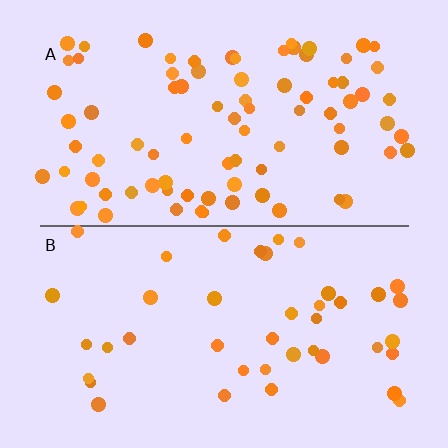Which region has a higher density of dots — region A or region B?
A (the top).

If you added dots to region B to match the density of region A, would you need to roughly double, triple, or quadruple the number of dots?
Approximately double.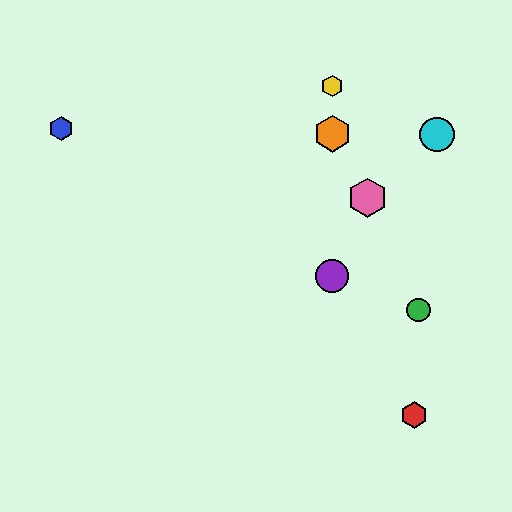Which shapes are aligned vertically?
The yellow hexagon, the purple circle, the orange hexagon are aligned vertically.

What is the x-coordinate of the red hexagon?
The red hexagon is at x≈414.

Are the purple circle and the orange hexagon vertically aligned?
Yes, both are at x≈332.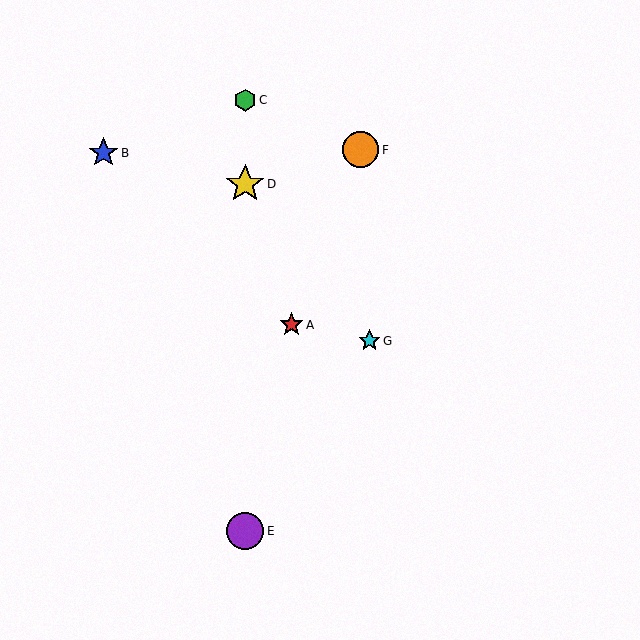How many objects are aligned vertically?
3 objects (C, D, E) are aligned vertically.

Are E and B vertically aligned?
No, E is at x≈245 and B is at x≈103.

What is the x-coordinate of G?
Object G is at x≈370.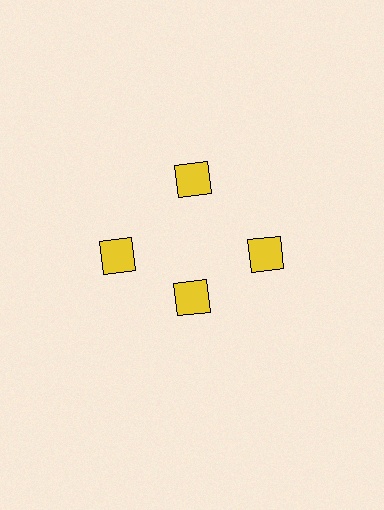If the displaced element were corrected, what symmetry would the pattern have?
It would have 4-fold rotational symmetry — the pattern would map onto itself every 90 degrees.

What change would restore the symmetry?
The symmetry would be restored by moving it outward, back onto the ring so that all 4 diamonds sit at equal angles and equal distance from the center.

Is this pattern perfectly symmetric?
No. The 4 yellow diamonds are arranged in a ring, but one element near the 6 o'clock position is pulled inward toward the center, breaking the 4-fold rotational symmetry.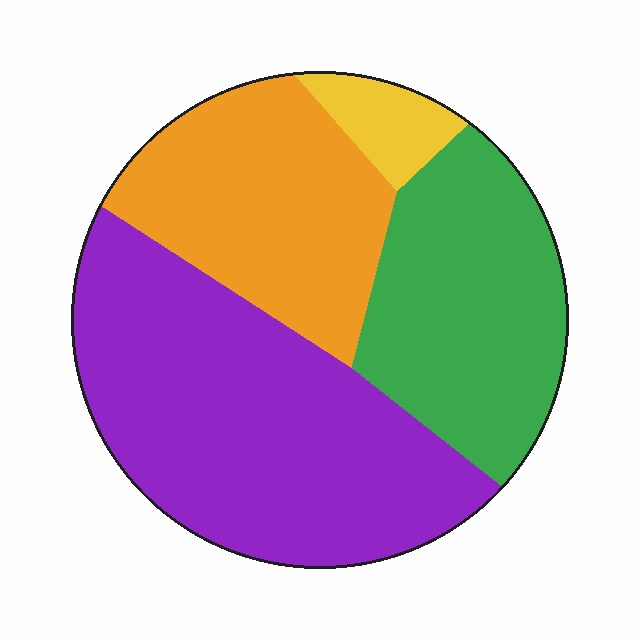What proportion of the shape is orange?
Orange takes up between a quarter and a half of the shape.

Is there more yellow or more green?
Green.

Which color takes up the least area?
Yellow, at roughly 5%.